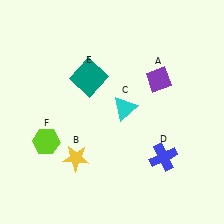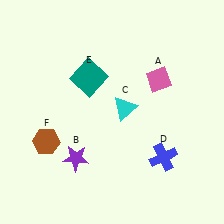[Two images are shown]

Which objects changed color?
A changed from purple to pink. B changed from yellow to purple. F changed from lime to brown.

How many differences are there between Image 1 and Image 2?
There are 3 differences between the two images.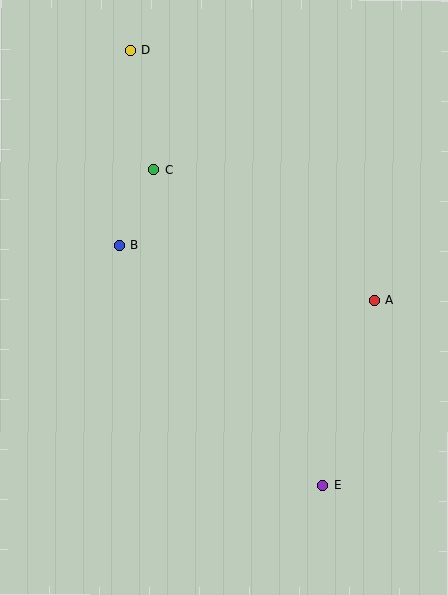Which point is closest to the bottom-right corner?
Point E is closest to the bottom-right corner.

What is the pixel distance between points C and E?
The distance between C and E is 358 pixels.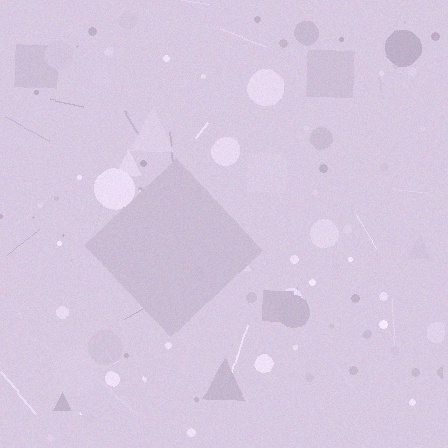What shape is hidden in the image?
A diamond is hidden in the image.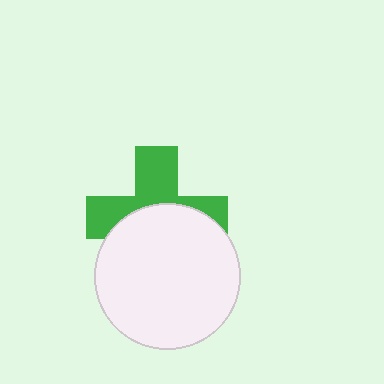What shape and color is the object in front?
The object in front is a white circle.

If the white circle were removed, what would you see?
You would see the complete green cross.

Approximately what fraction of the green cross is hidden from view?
Roughly 51% of the green cross is hidden behind the white circle.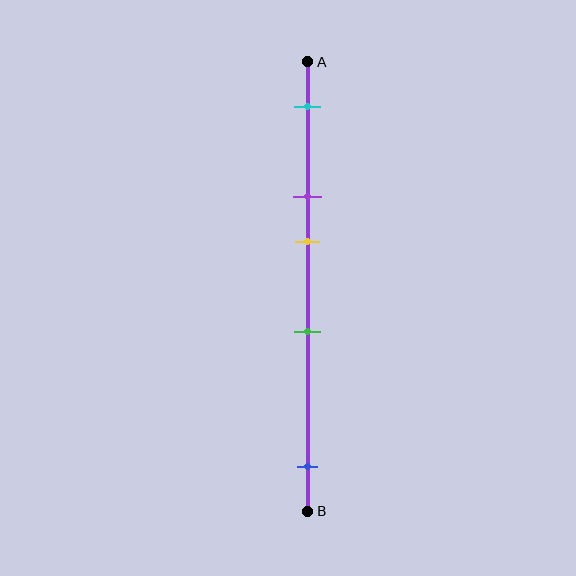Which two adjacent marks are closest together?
The purple and yellow marks are the closest adjacent pair.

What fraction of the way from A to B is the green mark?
The green mark is approximately 60% (0.6) of the way from A to B.